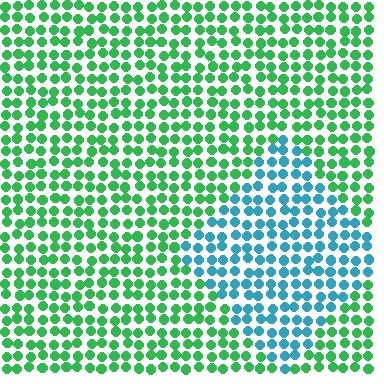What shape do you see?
I see a diamond.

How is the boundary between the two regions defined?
The boundary is defined purely by a slight shift in hue (about 57 degrees). Spacing, size, and orientation are identical on both sides.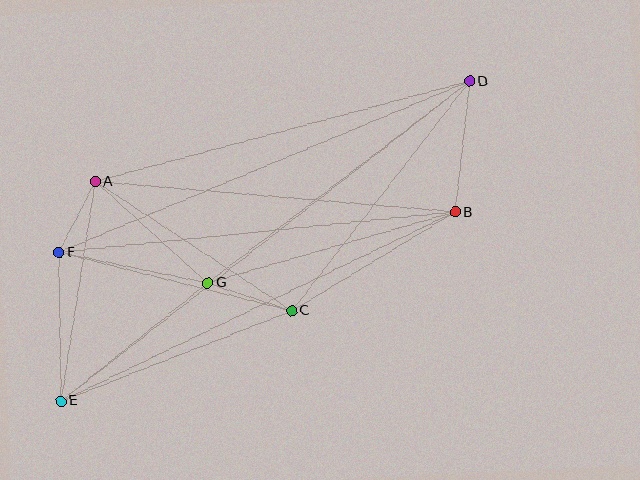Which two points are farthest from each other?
Points D and E are farthest from each other.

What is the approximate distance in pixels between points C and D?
The distance between C and D is approximately 290 pixels.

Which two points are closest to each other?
Points A and F are closest to each other.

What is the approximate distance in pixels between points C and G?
The distance between C and G is approximately 89 pixels.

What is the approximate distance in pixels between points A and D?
The distance between A and D is approximately 387 pixels.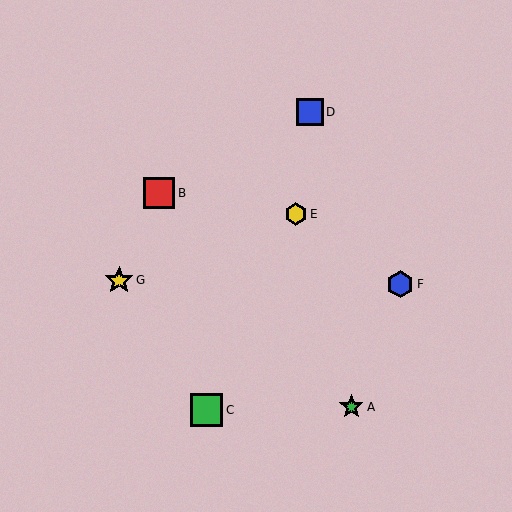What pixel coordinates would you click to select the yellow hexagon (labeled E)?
Click at (296, 214) to select the yellow hexagon E.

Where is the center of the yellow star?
The center of the yellow star is at (119, 280).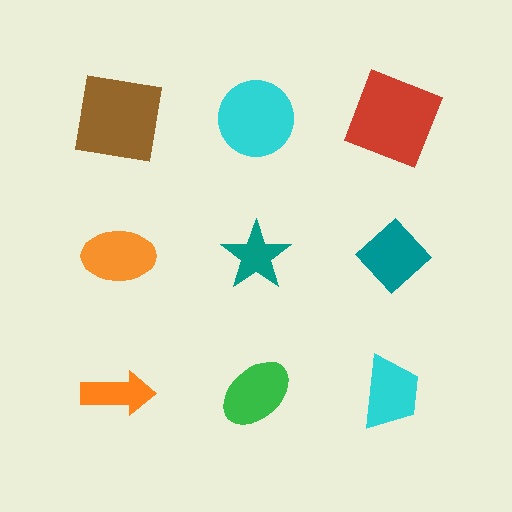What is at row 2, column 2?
A teal star.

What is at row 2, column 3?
A teal diamond.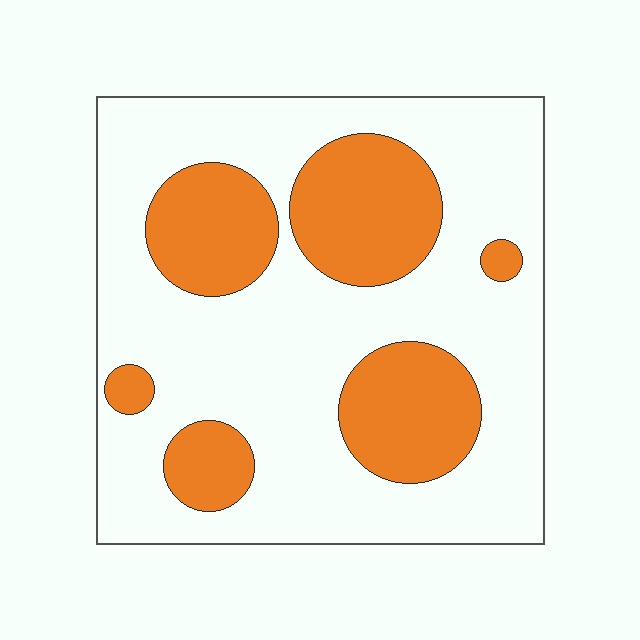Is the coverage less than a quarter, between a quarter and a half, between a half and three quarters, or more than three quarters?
Between a quarter and a half.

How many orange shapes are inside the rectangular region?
6.